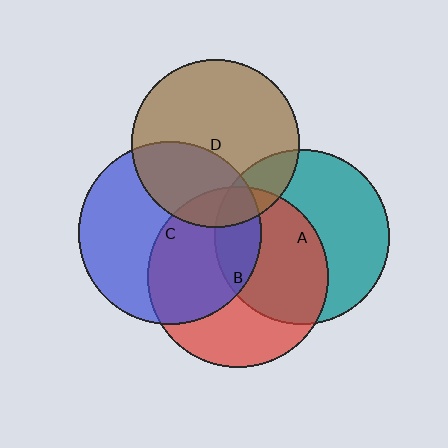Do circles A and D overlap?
Yes.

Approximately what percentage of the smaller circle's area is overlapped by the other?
Approximately 15%.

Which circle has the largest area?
Circle C (blue).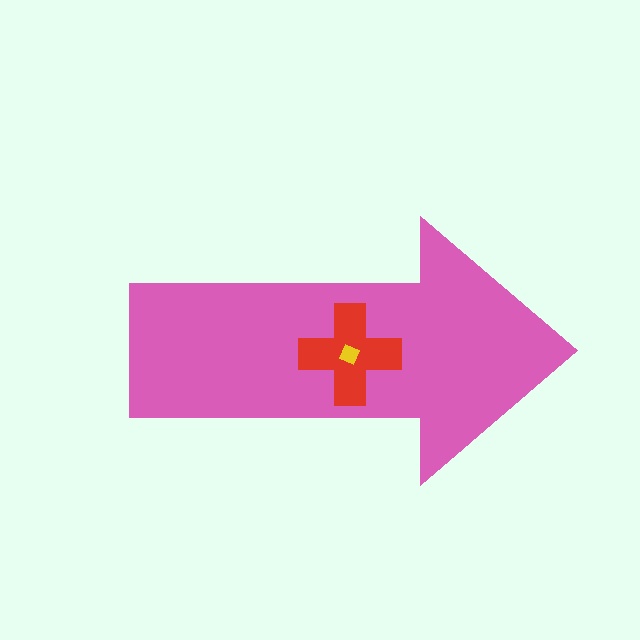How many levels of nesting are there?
3.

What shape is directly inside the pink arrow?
The red cross.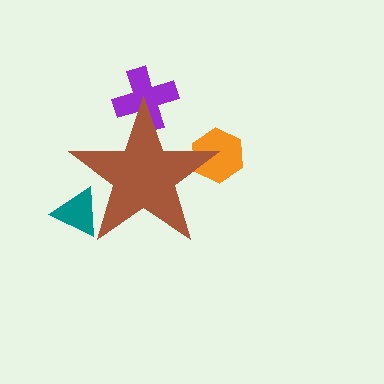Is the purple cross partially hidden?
Yes, the purple cross is partially hidden behind the brown star.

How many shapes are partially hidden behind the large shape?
3 shapes are partially hidden.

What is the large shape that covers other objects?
A brown star.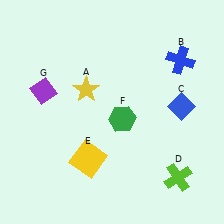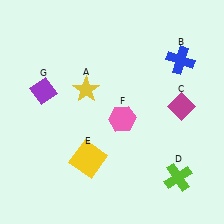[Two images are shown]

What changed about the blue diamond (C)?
In Image 1, C is blue. In Image 2, it changed to magenta.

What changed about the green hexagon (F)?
In Image 1, F is green. In Image 2, it changed to pink.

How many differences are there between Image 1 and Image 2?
There are 2 differences between the two images.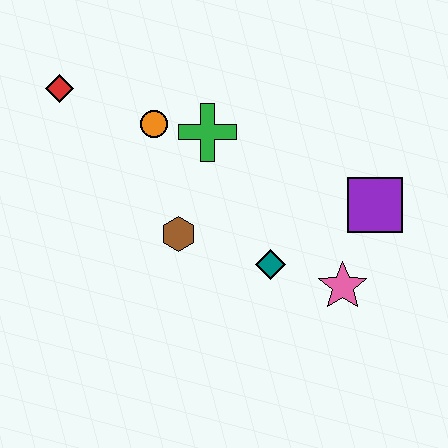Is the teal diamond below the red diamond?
Yes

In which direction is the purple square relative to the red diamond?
The purple square is to the right of the red diamond.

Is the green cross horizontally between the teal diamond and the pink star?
No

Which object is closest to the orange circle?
The green cross is closest to the orange circle.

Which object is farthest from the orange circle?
The pink star is farthest from the orange circle.